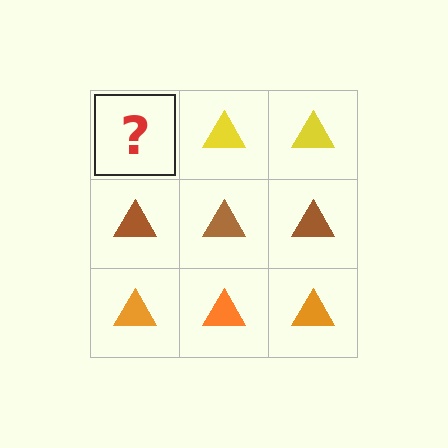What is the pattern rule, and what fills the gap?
The rule is that each row has a consistent color. The gap should be filled with a yellow triangle.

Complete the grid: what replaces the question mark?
The question mark should be replaced with a yellow triangle.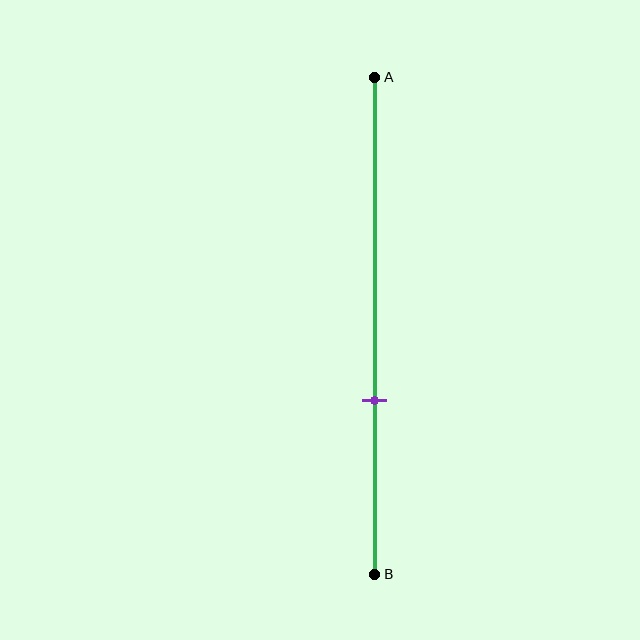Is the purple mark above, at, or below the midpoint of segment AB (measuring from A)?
The purple mark is below the midpoint of segment AB.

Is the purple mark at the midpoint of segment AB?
No, the mark is at about 65% from A, not at the 50% midpoint.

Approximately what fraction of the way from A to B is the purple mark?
The purple mark is approximately 65% of the way from A to B.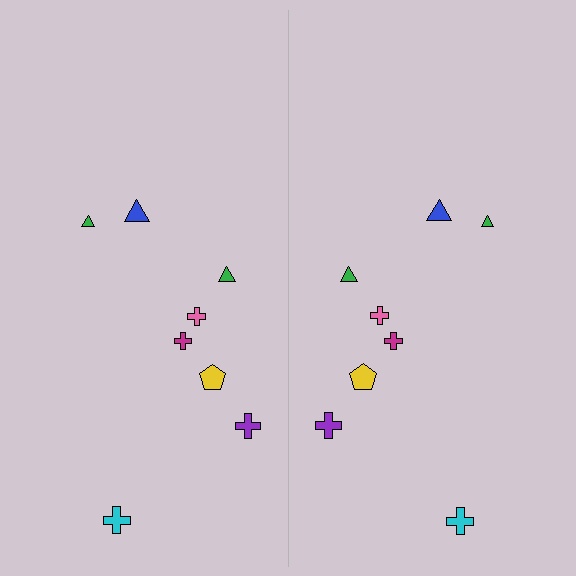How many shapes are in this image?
There are 16 shapes in this image.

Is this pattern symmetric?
Yes, this pattern has bilateral (reflection) symmetry.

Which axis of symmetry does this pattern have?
The pattern has a vertical axis of symmetry running through the center of the image.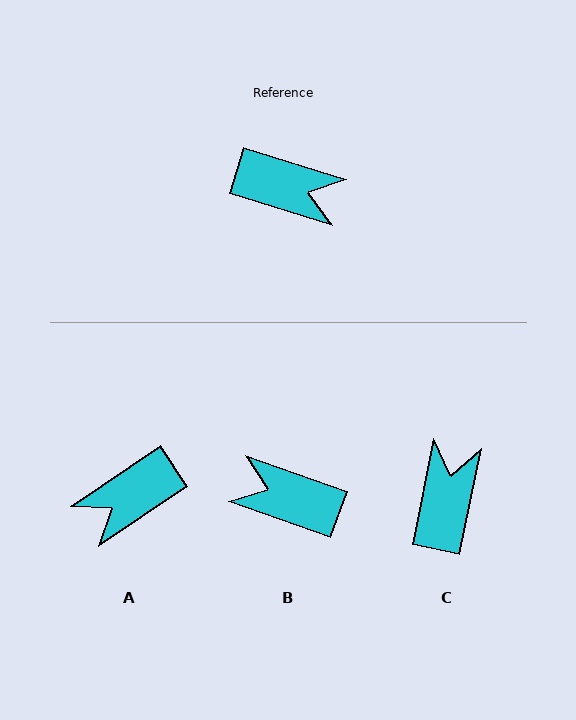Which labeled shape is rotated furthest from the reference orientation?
B, about 178 degrees away.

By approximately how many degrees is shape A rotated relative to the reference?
Approximately 128 degrees clockwise.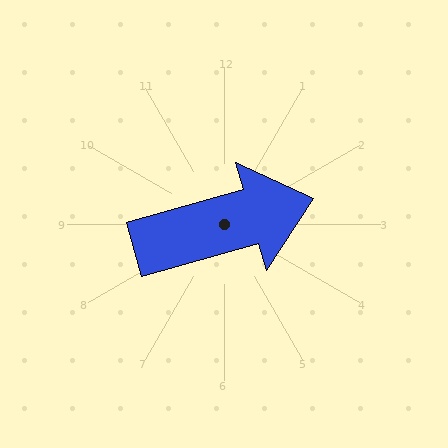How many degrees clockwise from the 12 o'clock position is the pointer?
Approximately 74 degrees.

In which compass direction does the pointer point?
East.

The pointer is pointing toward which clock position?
Roughly 2 o'clock.